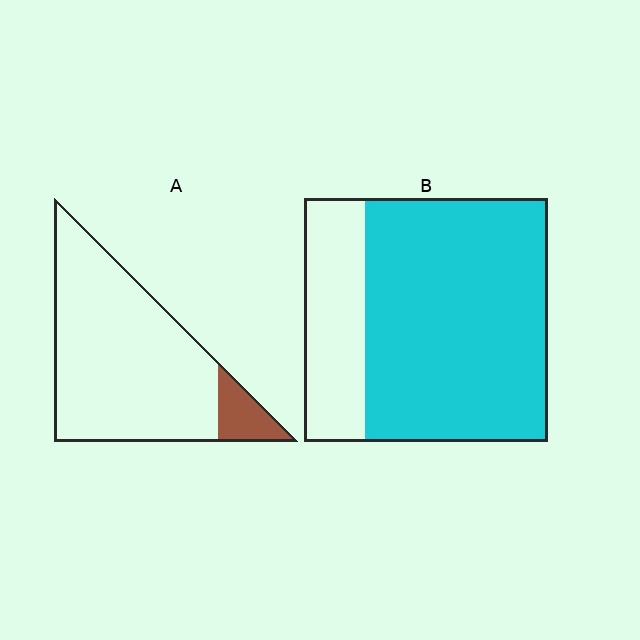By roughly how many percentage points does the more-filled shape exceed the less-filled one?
By roughly 65 percentage points (B over A).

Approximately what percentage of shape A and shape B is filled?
A is approximately 10% and B is approximately 75%.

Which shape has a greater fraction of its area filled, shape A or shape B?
Shape B.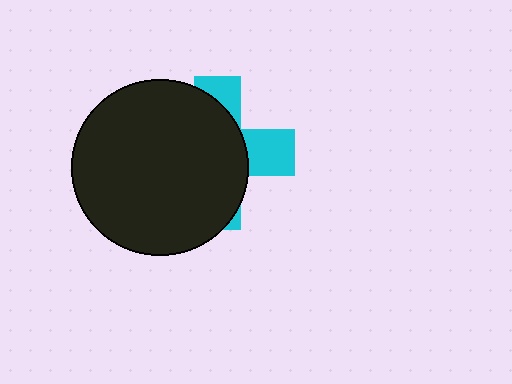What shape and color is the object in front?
The object in front is a black circle.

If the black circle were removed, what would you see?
You would see the complete cyan cross.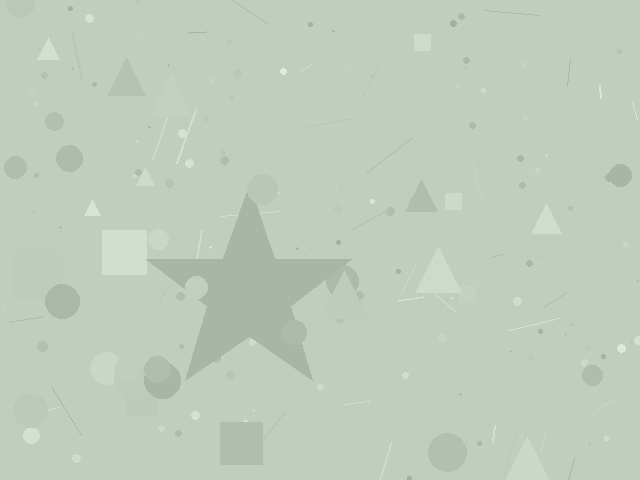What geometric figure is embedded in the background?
A star is embedded in the background.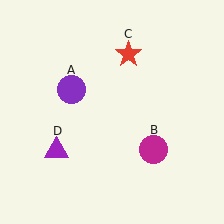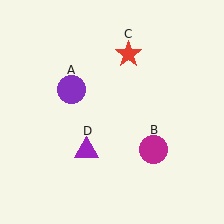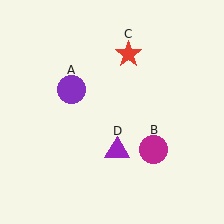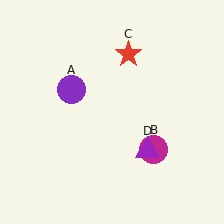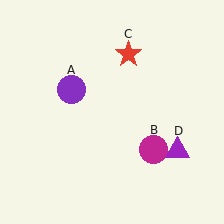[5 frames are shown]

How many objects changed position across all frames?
1 object changed position: purple triangle (object D).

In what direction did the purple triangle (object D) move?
The purple triangle (object D) moved right.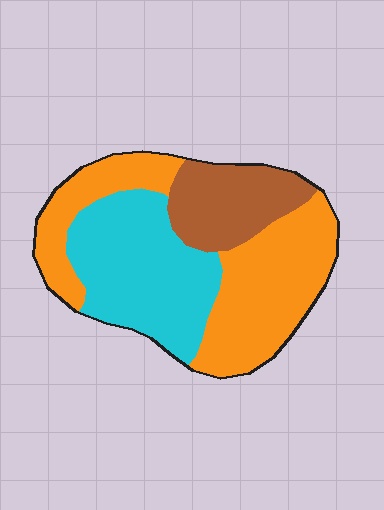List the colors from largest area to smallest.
From largest to smallest: orange, cyan, brown.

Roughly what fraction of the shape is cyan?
Cyan covers 35% of the shape.